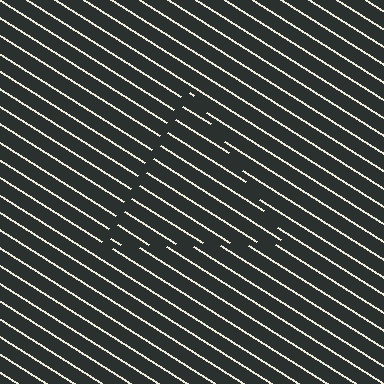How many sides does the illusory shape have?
3 sides — the line-ends trace a triangle.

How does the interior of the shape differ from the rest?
The interior of the shape contains the same grating, shifted by half a period — the contour is defined by the phase discontinuity where line-ends from the inner and outer gratings abut.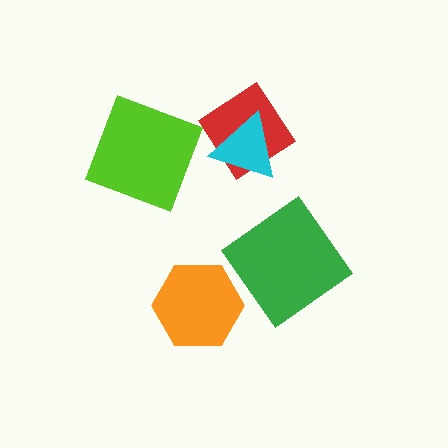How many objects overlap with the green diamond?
0 objects overlap with the green diamond.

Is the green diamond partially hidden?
No, no other shape covers it.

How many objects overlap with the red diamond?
1 object overlaps with the red diamond.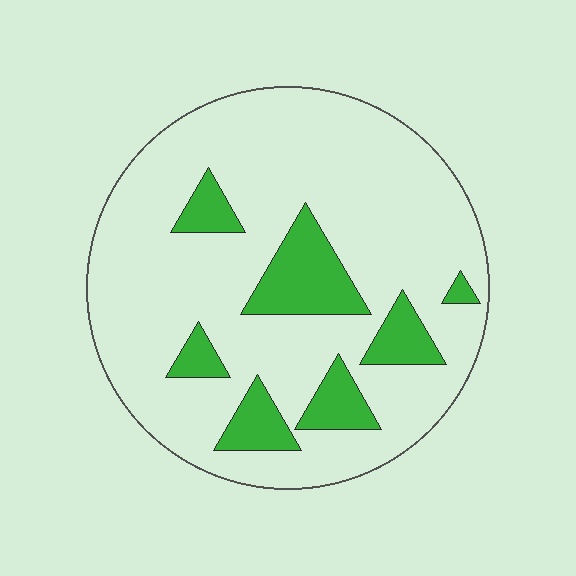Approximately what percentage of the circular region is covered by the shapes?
Approximately 20%.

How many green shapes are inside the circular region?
7.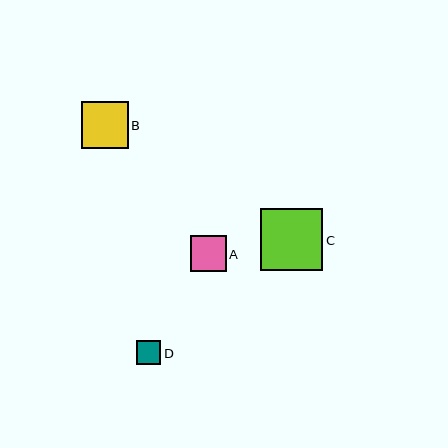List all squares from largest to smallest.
From largest to smallest: C, B, A, D.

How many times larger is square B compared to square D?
Square B is approximately 1.9 times the size of square D.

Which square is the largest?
Square C is the largest with a size of approximately 62 pixels.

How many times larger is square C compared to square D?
Square C is approximately 2.5 times the size of square D.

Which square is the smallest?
Square D is the smallest with a size of approximately 24 pixels.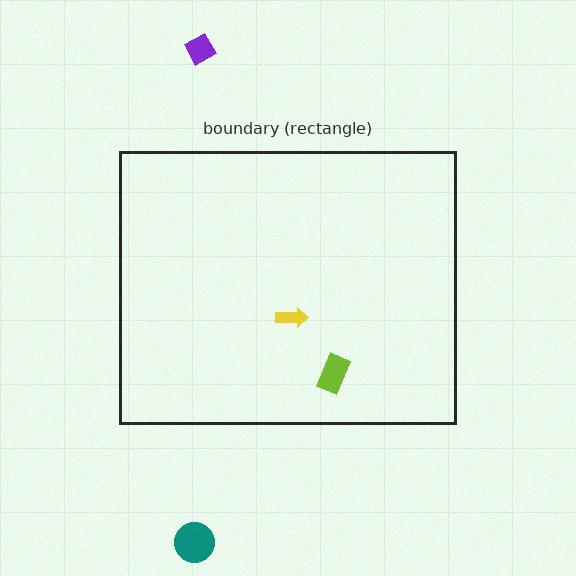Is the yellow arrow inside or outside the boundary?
Inside.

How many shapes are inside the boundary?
2 inside, 2 outside.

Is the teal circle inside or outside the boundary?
Outside.